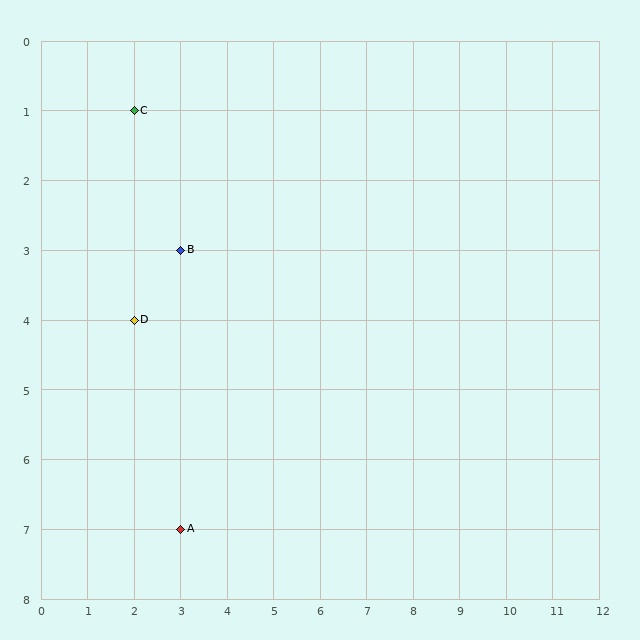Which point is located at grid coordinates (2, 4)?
Point D is at (2, 4).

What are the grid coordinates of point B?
Point B is at grid coordinates (3, 3).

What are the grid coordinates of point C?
Point C is at grid coordinates (2, 1).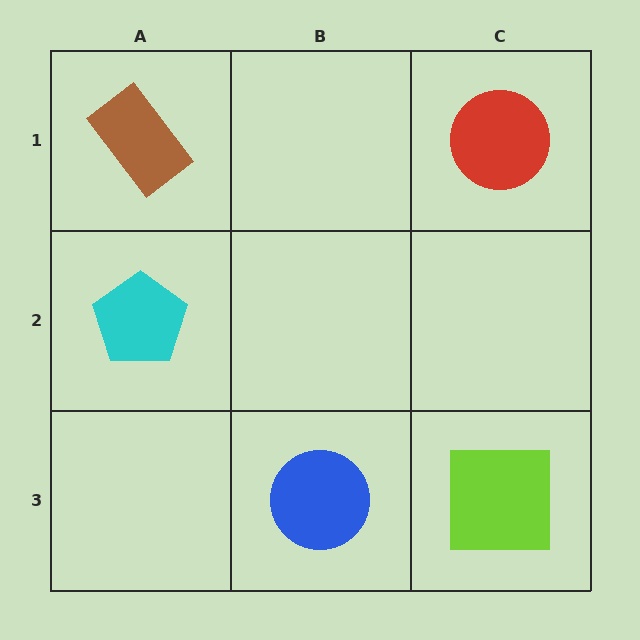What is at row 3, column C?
A lime square.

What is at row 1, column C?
A red circle.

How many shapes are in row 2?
1 shape.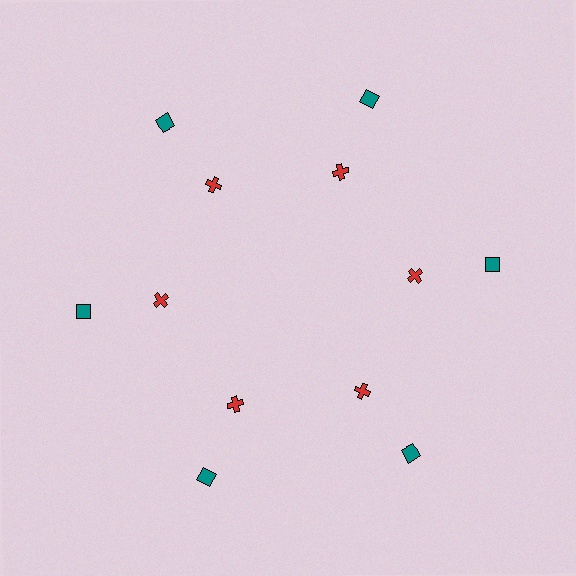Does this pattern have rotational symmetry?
Yes, this pattern has 6-fold rotational symmetry. It looks the same after rotating 60 degrees around the center.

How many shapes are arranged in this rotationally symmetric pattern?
There are 12 shapes, arranged in 6 groups of 2.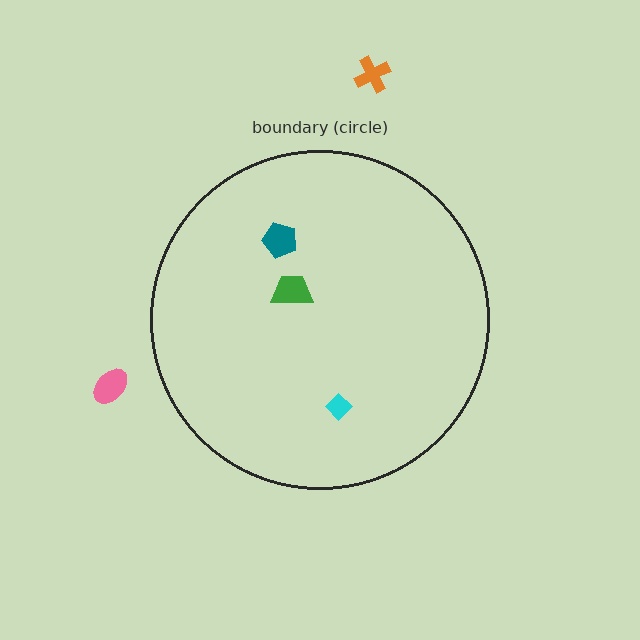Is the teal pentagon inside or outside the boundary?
Inside.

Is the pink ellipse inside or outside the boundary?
Outside.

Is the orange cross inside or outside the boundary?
Outside.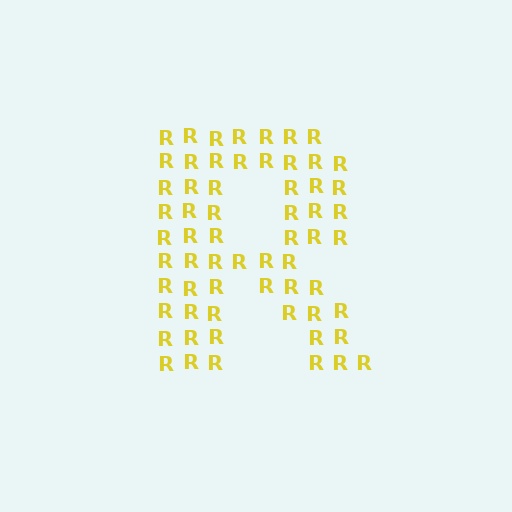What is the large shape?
The large shape is the letter R.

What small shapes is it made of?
It is made of small letter R's.